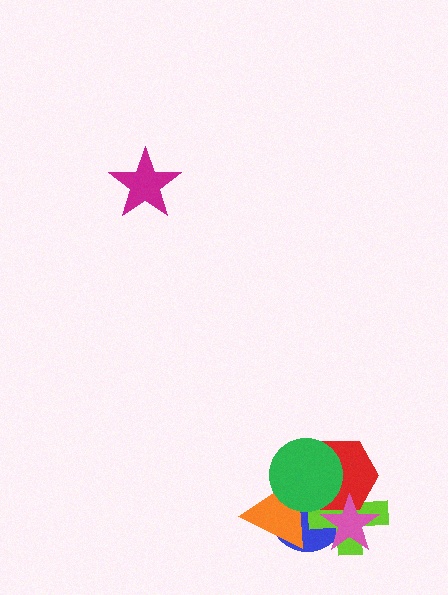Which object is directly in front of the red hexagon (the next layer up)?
The green circle is directly in front of the red hexagon.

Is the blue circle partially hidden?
Yes, it is partially covered by another shape.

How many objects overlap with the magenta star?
0 objects overlap with the magenta star.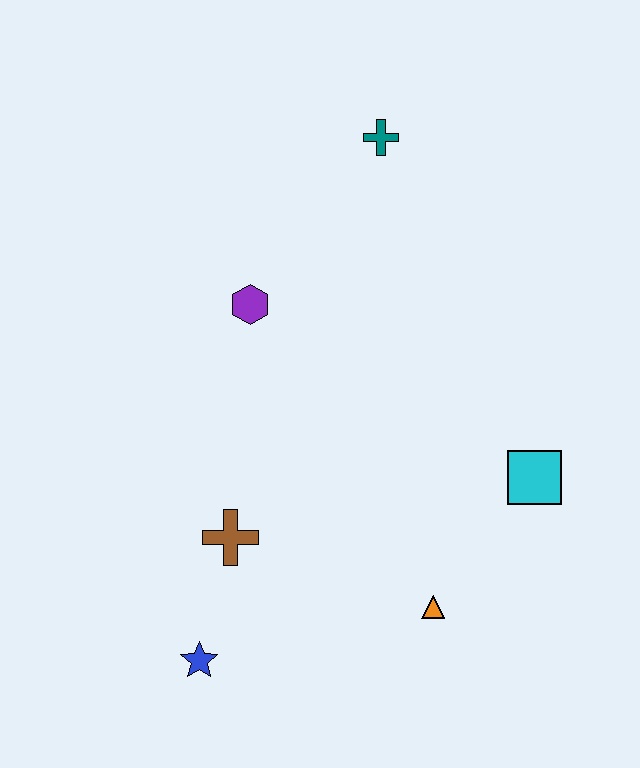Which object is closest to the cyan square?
The orange triangle is closest to the cyan square.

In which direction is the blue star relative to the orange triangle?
The blue star is to the left of the orange triangle.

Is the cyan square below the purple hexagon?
Yes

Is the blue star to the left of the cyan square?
Yes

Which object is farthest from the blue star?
The teal cross is farthest from the blue star.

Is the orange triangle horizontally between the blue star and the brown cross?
No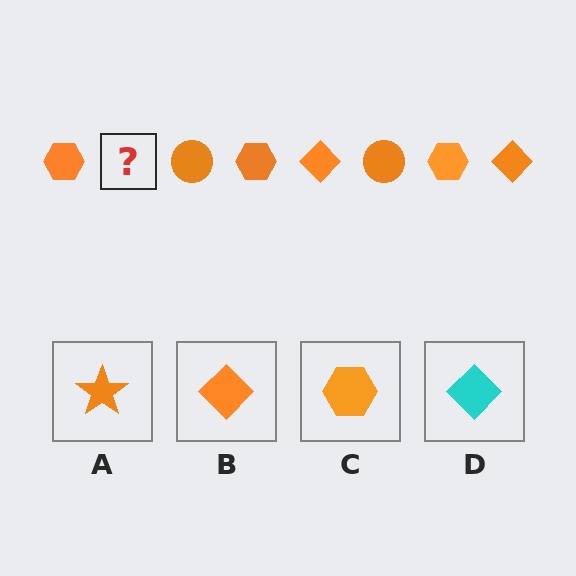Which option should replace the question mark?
Option B.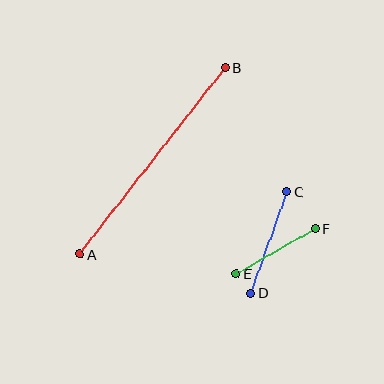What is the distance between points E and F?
The distance is approximately 91 pixels.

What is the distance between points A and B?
The distance is approximately 236 pixels.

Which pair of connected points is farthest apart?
Points A and B are farthest apart.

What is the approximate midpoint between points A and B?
The midpoint is at approximately (153, 161) pixels.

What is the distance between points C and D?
The distance is approximately 107 pixels.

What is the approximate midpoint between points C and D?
The midpoint is at approximately (268, 242) pixels.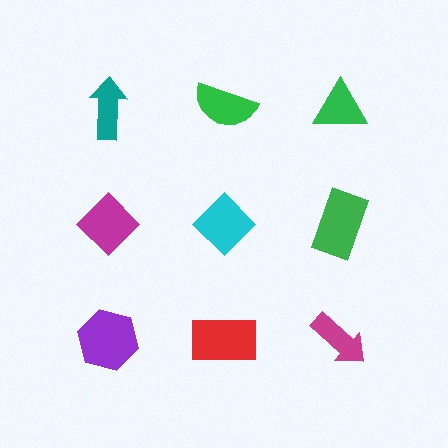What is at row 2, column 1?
A magenta diamond.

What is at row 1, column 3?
A green triangle.